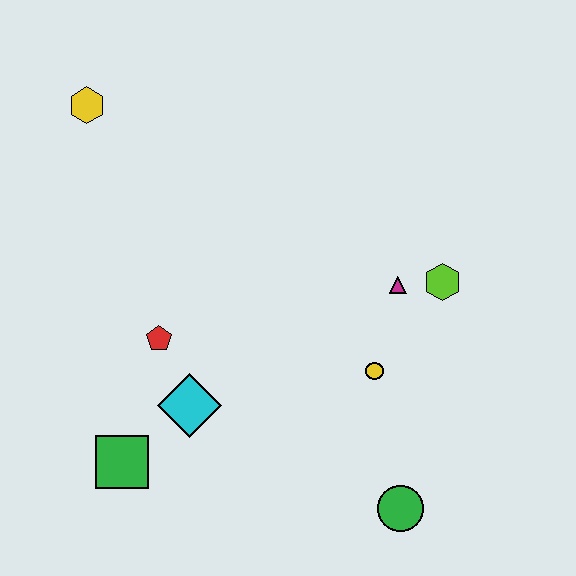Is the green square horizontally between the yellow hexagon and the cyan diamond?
Yes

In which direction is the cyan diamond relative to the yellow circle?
The cyan diamond is to the left of the yellow circle.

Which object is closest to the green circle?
The yellow circle is closest to the green circle.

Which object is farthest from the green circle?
The yellow hexagon is farthest from the green circle.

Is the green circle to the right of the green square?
Yes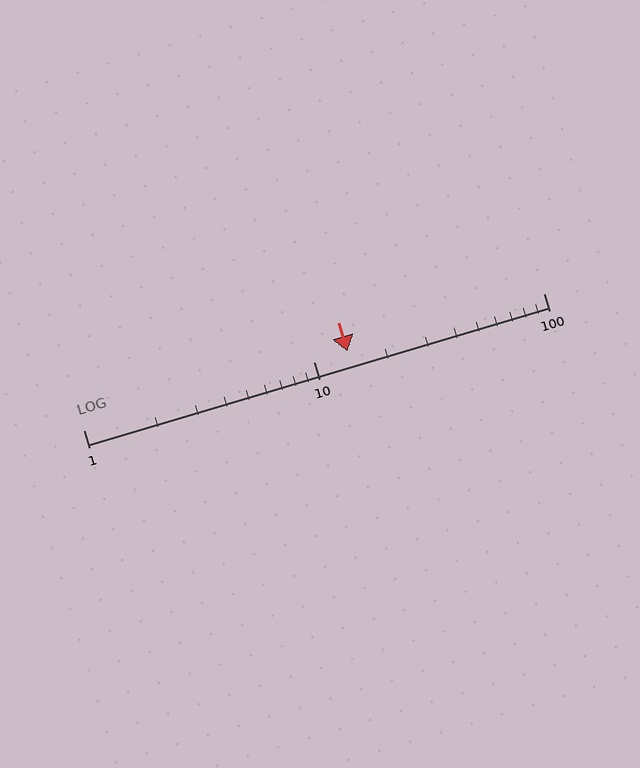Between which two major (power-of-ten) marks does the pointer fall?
The pointer is between 10 and 100.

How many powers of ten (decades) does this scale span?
The scale spans 2 decades, from 1 to 100.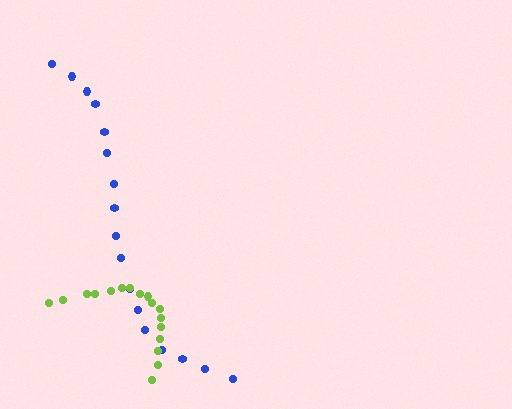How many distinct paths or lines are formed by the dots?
There are 2 distinct paths.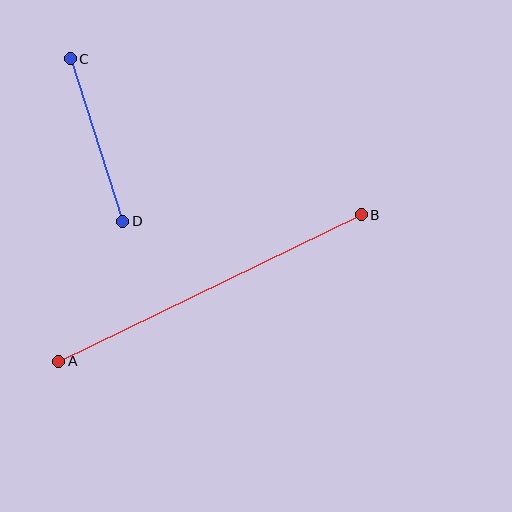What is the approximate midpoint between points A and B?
The midpoint is at approximately (210, 288) pixels.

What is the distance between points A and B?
The distance is approximately 336 pixels.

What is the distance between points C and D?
The distance is approximately 171 pixels.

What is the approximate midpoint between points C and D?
The midpoint is at approximately (97, 140) pixels.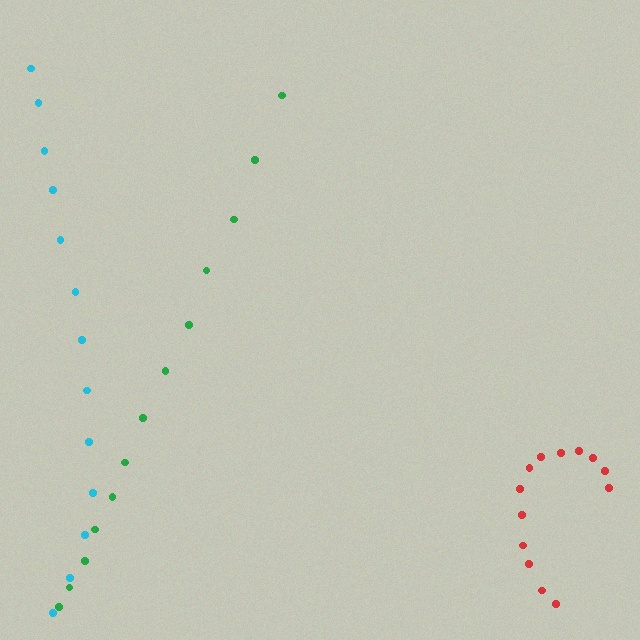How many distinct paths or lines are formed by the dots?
There are 3 distinct paths.